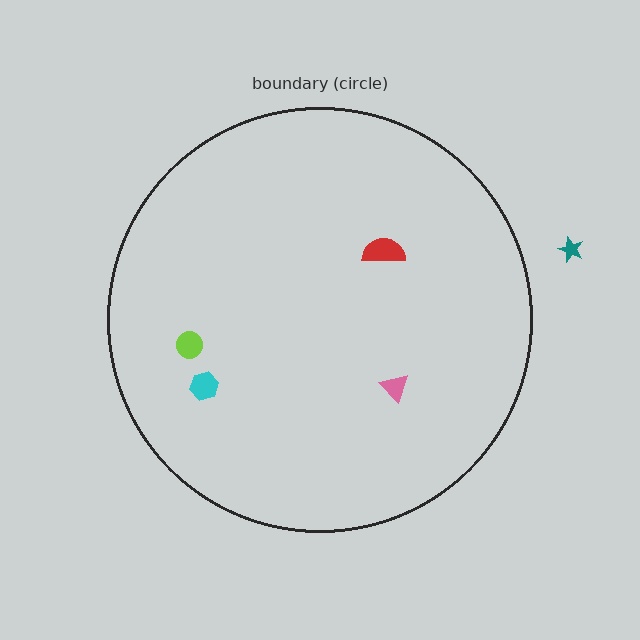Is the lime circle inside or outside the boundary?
Inside.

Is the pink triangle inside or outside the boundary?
Inside.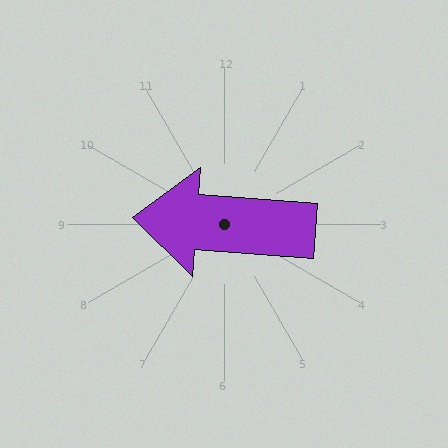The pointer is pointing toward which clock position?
Roughly 9 o'clock.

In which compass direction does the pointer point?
West.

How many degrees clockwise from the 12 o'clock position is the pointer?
Approximately 274 degrees.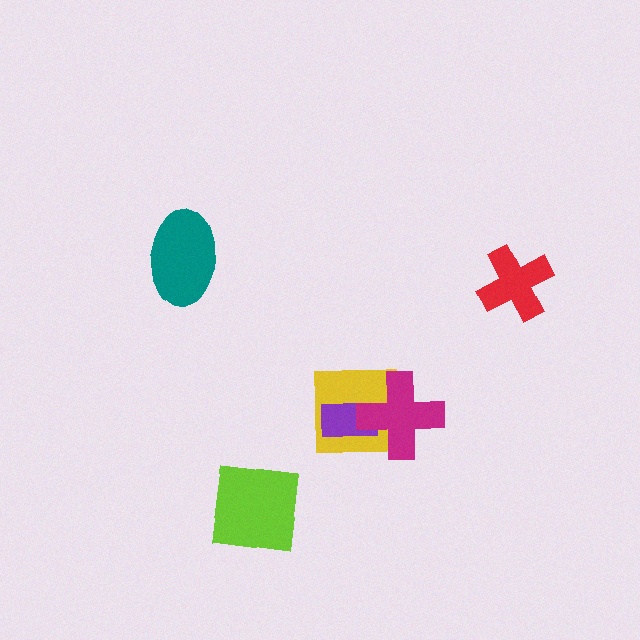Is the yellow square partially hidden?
Yes, it is partially covered by another shape.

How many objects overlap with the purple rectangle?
2 objects overlap with the purple rectangle.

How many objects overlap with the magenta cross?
2 objects overlap with the magenta cross.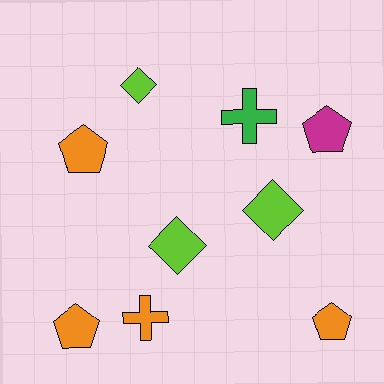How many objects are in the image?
There are 9 objects.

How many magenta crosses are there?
There are no magenta crosses.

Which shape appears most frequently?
Pentagon, with 4 objects.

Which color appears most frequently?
Orange, with 4 objects.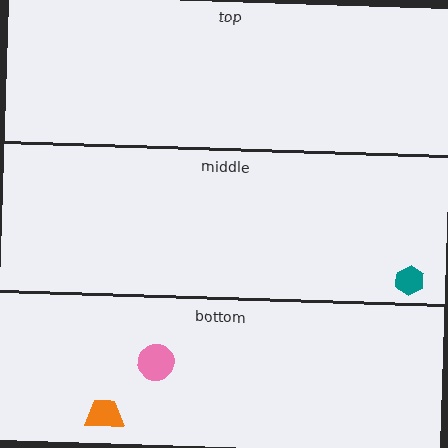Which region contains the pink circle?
The bottom region.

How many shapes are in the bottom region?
2.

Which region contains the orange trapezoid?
The bottom region.